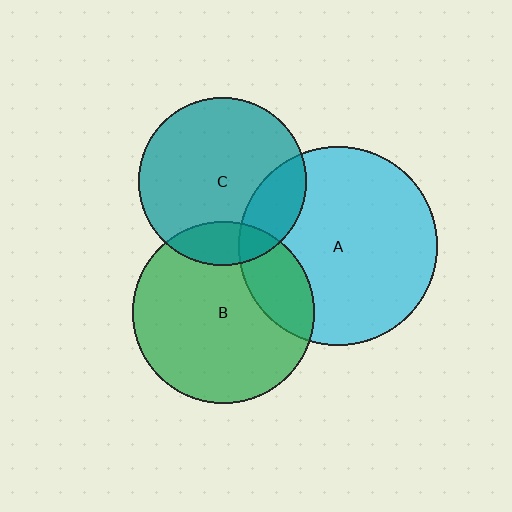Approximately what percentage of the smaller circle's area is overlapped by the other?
Approximately 20%.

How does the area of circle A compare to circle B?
Approximately 1.2 times.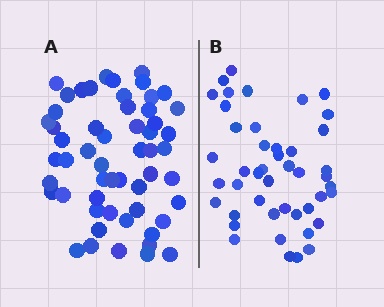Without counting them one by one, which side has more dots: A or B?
Region A (the left region) has more dots.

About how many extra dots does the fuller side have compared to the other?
Region A has roughly 10 or so more dots than region B.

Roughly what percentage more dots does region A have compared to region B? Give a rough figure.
About 20% more.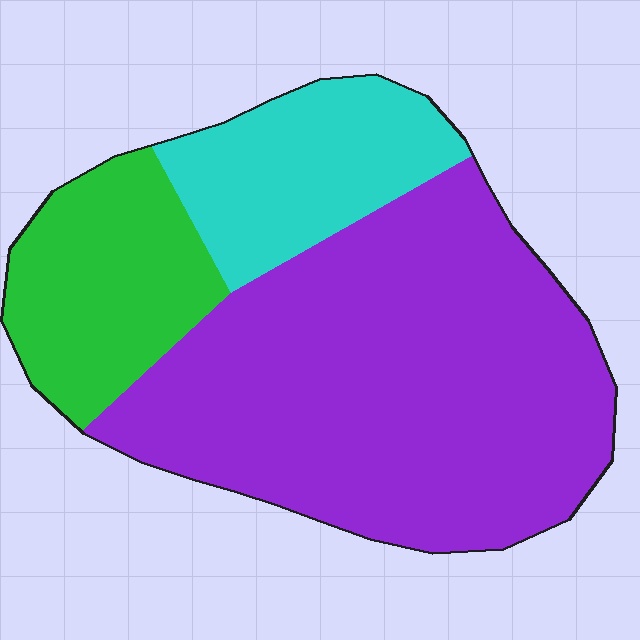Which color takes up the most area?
Purple, at roughly 60%.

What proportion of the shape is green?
Green covers around 20% of the shape.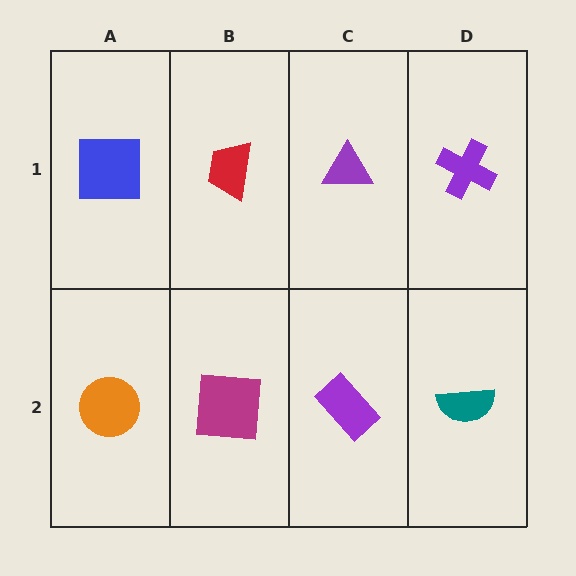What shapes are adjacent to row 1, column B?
A magenta square (row 2, column B), a blue square (row 1, column A), a purple triangle (row 1, column C).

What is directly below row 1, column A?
An orange circle.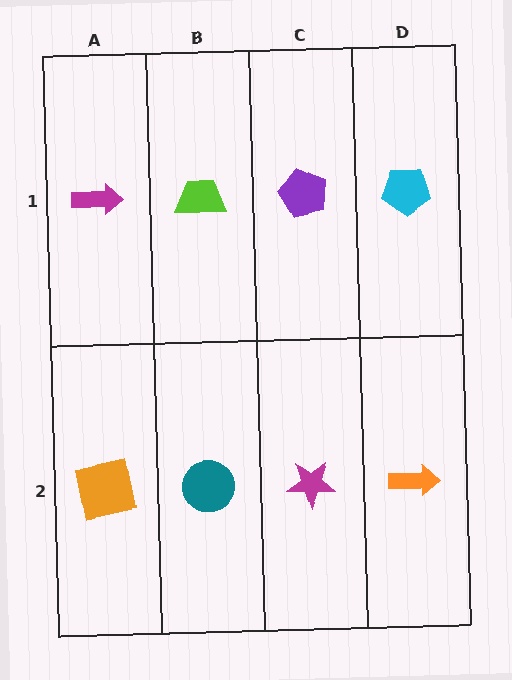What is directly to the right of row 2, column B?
A magenta star.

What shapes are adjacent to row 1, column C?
A magenta star (row 2, column C), a lime trapezoid (row 1, column B), a cyan pentagon (row 1, column D).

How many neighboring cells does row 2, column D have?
2.